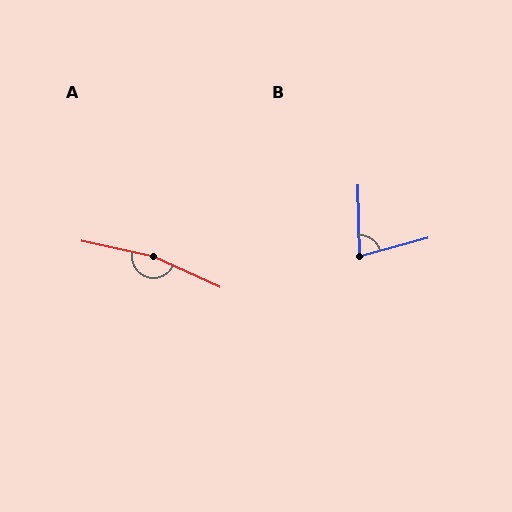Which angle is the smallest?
B, at approximately 76 degrees.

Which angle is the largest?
A, at approximately 167 degrees.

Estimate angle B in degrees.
Approximately 76 degrees.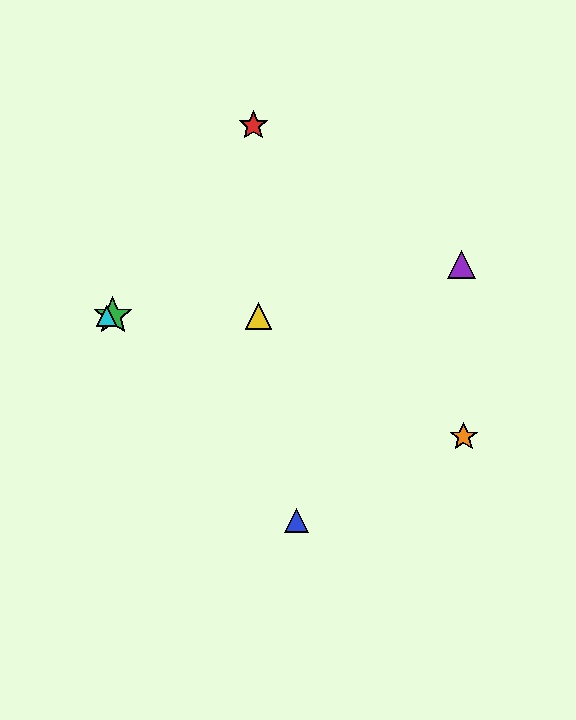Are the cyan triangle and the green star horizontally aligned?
Yes, both are at y≈316.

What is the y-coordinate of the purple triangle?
The purple triangle is at y≈265.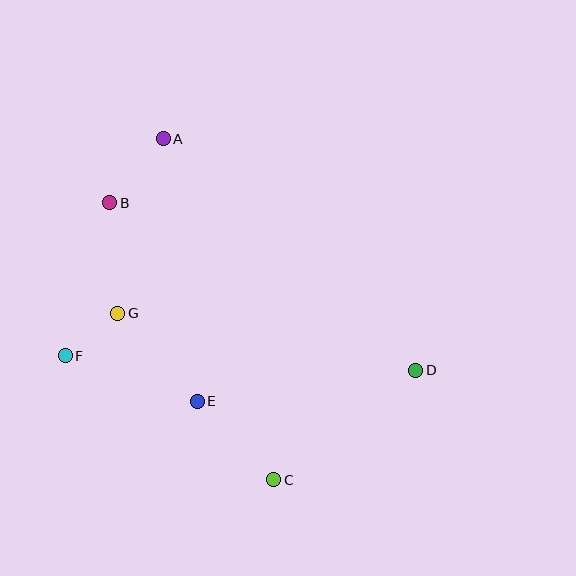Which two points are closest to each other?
Points F and G are closest to each other.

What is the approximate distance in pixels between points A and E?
The distance between A and E is approximately 265 pixels.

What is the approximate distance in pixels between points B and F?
The distance between B and F is approximately 159 pixels.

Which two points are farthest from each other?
Points A and C are farthest from each other.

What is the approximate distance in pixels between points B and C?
The distance between B and C is approximately 322 pixels.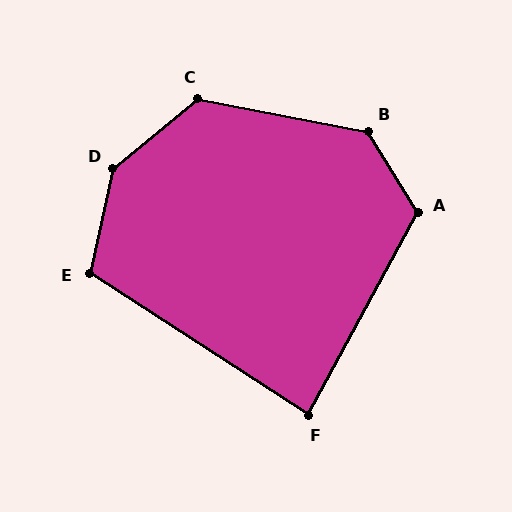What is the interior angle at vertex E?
Approximately 110 degrees (obtuse).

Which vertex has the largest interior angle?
D, at approximately 142 degrees.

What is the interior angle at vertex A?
Approximately 120 degrees (obtuse).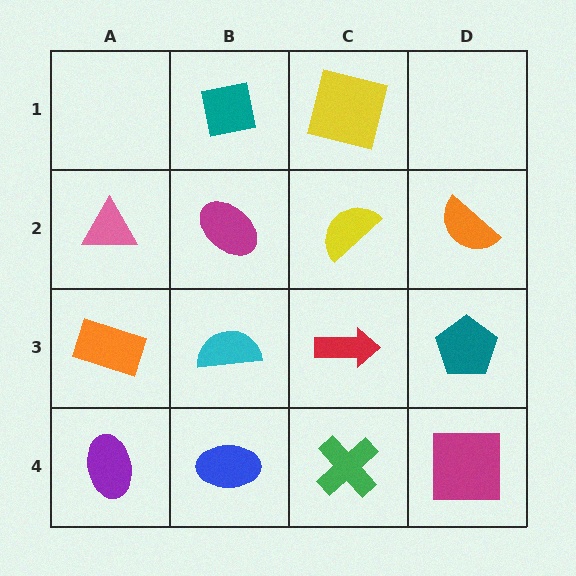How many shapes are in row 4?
4 shapes.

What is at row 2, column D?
An orange semicircle.